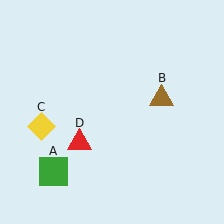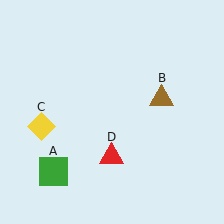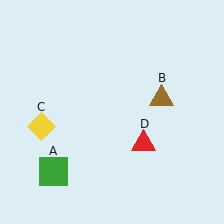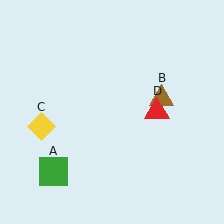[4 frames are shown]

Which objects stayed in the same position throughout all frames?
Green square (object A) and brown triangle (object B) and yellow diamond (object C) remained stationary.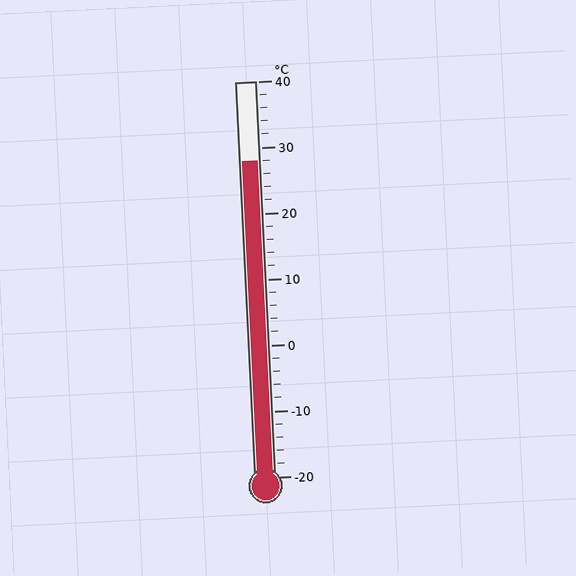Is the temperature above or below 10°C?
The temperature is above 10°C.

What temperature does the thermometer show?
The thermometer shows approximately 28°C.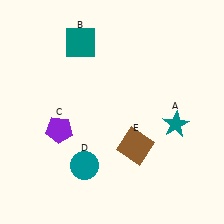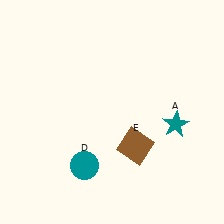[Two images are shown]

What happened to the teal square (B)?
The teal square (B) was removed in Image 2. It was in the top-left area of Image 1.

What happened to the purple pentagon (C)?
The purple pentagon (C) was removed in Image 2. It was in the bottom-left area of Image 1.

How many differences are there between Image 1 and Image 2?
There are 2 differences between the two images.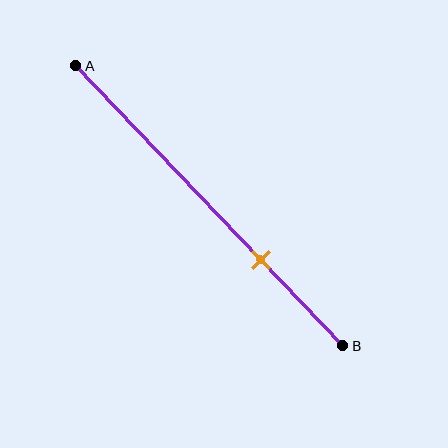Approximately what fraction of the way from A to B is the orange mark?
The orange mark is approximately 70% of the way from A to B.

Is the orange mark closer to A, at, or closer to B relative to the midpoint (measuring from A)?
The orange mark is closer to point B than the midpoint of segment AB.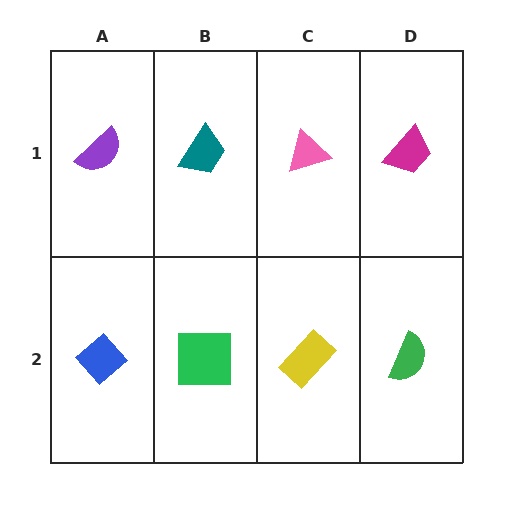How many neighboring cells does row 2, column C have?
3.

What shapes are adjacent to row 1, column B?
A green square (row 2, column B), a purple semicircle (row 1, column A), a pink triangle (row 1, column C).